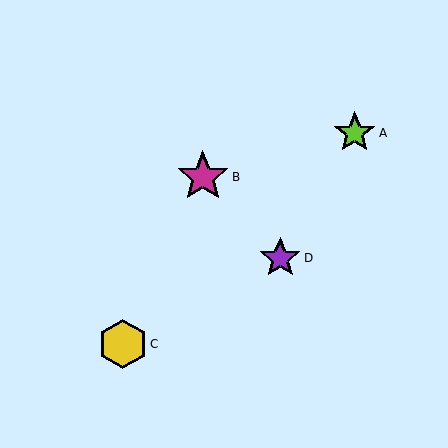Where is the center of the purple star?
The center of the purple star is at (280, 258).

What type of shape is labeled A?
Shape A is a lime star.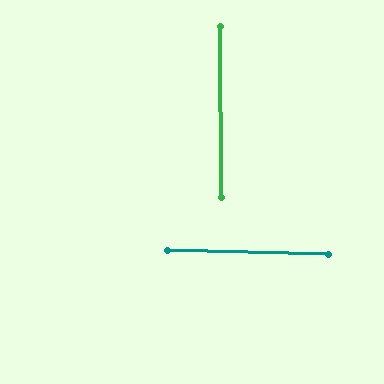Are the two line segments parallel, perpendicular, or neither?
Perpendicular — they meet at approximately 88°.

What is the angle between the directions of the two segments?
Approximately 88 degrees.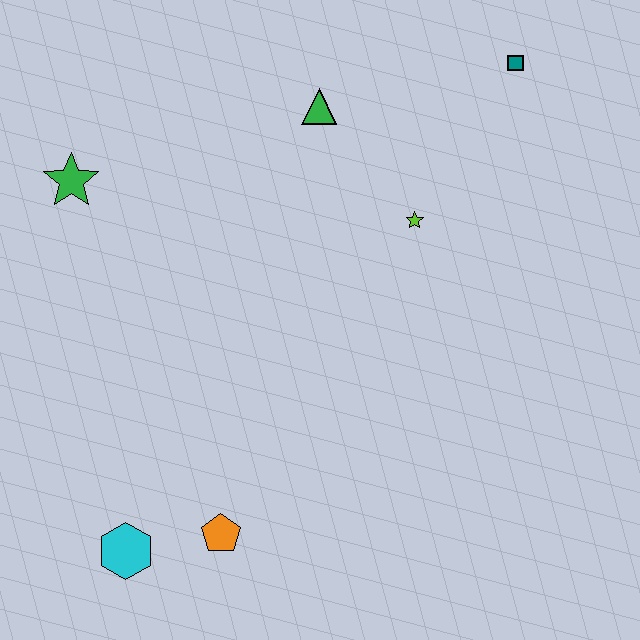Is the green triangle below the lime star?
No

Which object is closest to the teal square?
The lime star is closest to the teal square.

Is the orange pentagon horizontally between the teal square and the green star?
Yes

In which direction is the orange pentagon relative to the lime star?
The orange pentagon is below the lime star.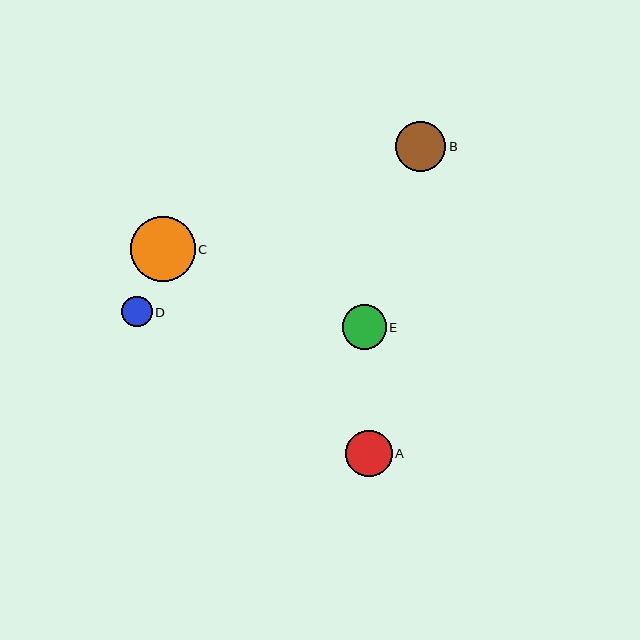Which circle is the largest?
Circle C is the largest with a size of approximately 65 pixels.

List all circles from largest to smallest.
From largest to smallest: C, B, A, E, D.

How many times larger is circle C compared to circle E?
Circle C is approximately 1.5 times the size of circle E.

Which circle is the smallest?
Circle D is the smallest with a size of approximately 31 pixels.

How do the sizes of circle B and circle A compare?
Circle B and circle A are approximately the same size.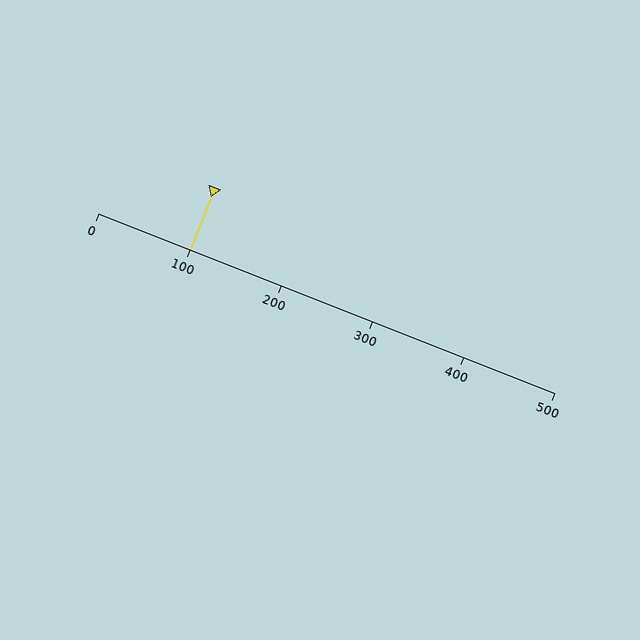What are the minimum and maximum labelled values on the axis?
The axis runs from 0 to 500.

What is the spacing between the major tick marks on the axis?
The major ticks are spaced 100 apart.